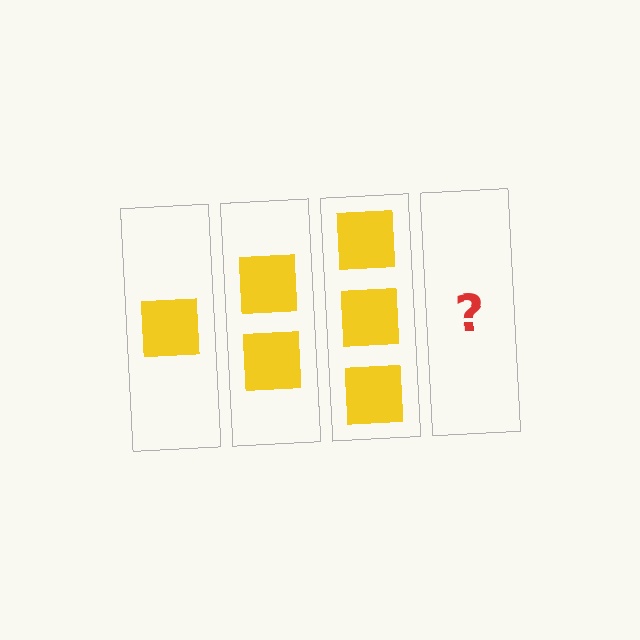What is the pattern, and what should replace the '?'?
The pattern is that each step adds one more square. The '?' should be 4 squares.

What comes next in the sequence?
The next element should be 4 squares.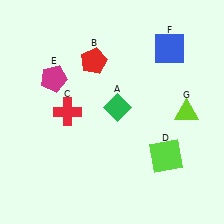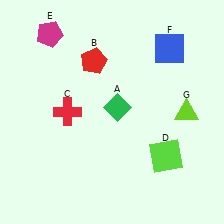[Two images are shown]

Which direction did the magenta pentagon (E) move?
The magenta pentagon (E) moved up.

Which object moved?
The magenta pentagon (E) moved up.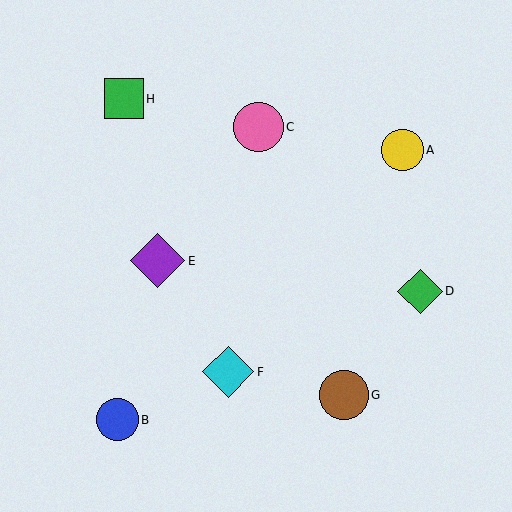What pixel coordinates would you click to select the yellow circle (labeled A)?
Click at (403, 150) to select the yellow circle A.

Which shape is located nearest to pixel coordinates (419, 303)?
The green diamond (labeled D) at (420, 291) is nearest to that location.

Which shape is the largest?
The purple diamond (labeled E) is the largest.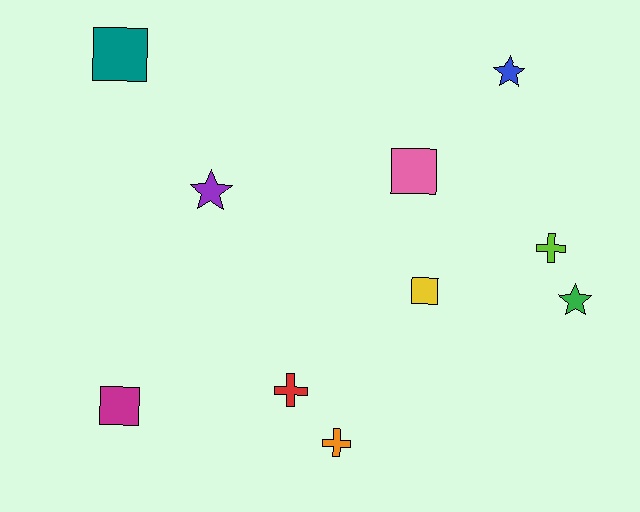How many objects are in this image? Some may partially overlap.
There are 10 objects.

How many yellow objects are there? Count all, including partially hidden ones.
There is 1 yellow object.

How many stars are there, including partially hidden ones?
There are 3 stars.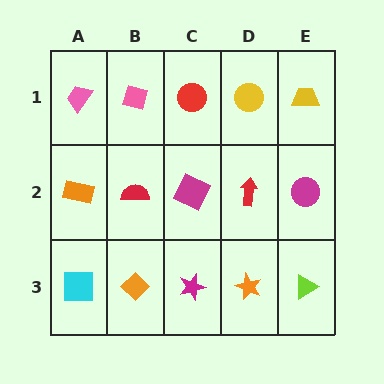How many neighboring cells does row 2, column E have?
3.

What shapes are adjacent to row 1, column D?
A red arrow (row 2, column D), a red circle (row 1, column C), a yellow trapezoid (row 1, column E).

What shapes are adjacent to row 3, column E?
A magenta circle (row 2, column E), an orange star (row 3, column D).